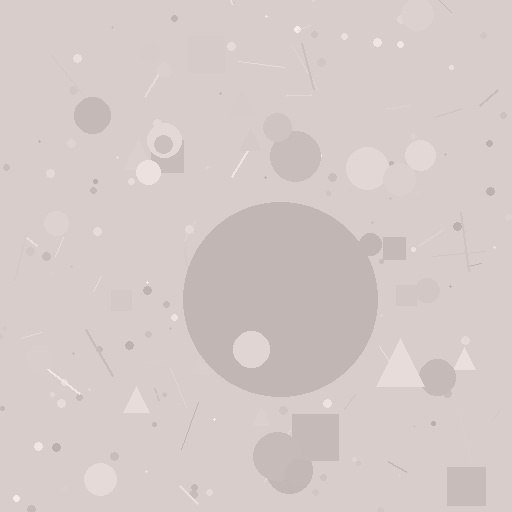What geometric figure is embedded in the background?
A circle is embedded in the background.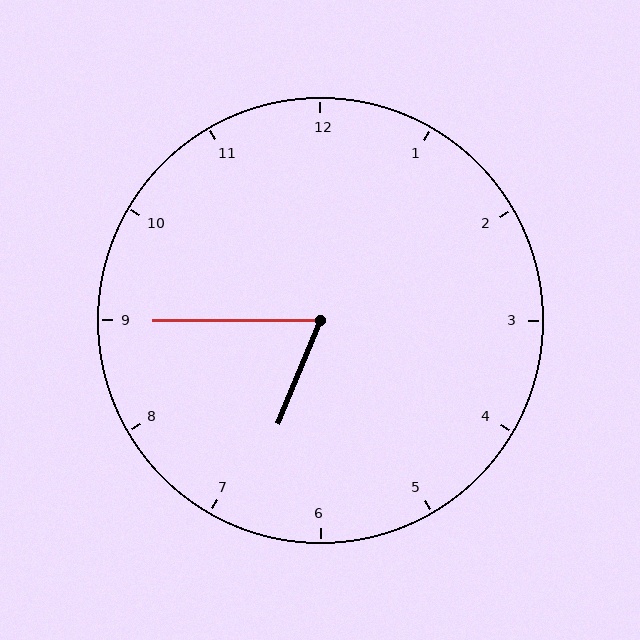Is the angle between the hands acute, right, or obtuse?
It is acute.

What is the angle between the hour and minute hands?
Approximately 68 degrees.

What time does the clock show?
6:45.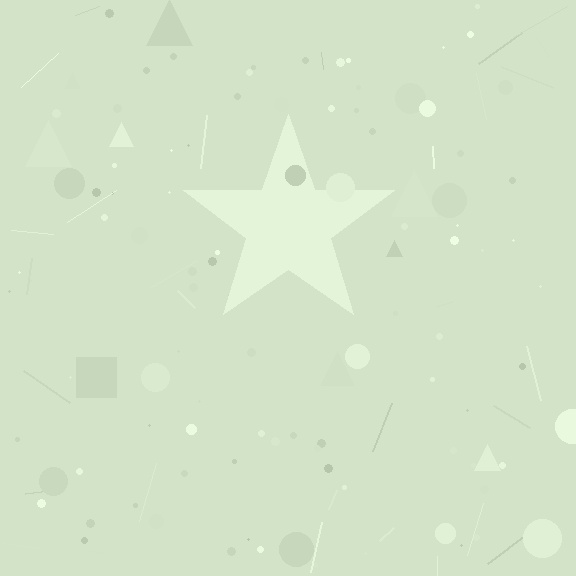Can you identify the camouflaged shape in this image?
The camouflaged shape is a star.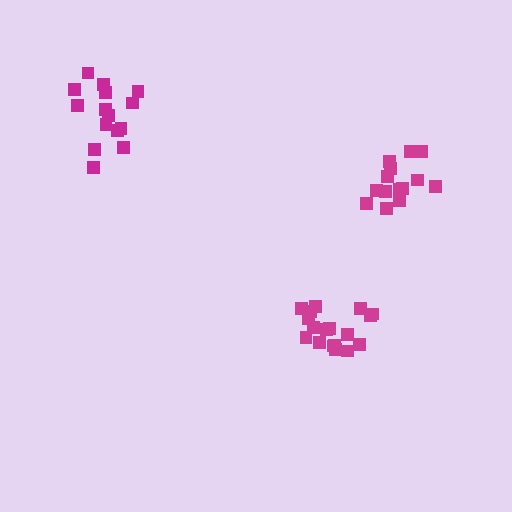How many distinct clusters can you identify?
There are 3 distinct clusters.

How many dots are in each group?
Group 1: 15 dots, Group 2: 18 dots, Group 3: 15 dots (48 total).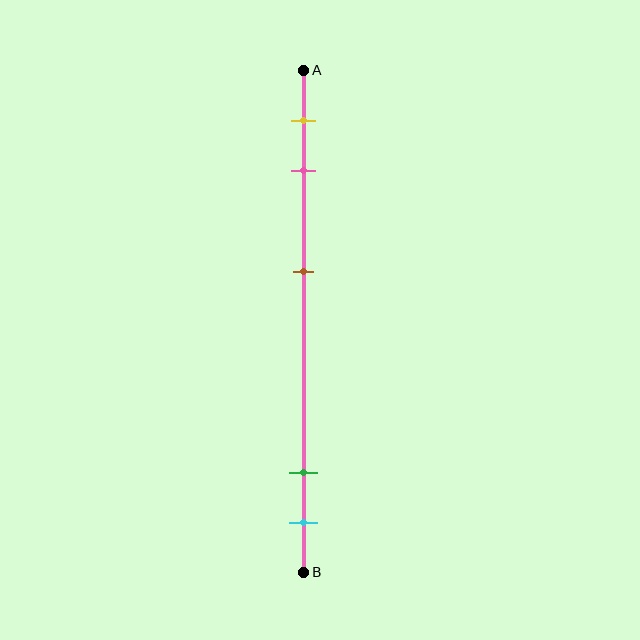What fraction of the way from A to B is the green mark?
The green mark is approximately 80% (0.8) of the way from A to B.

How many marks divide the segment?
There are 5 marks dividing the segment.